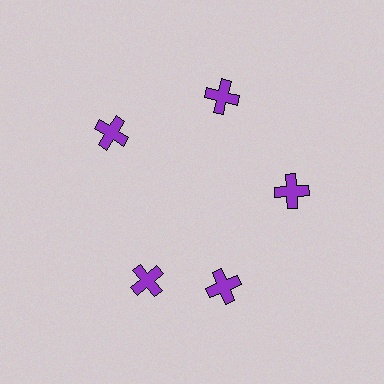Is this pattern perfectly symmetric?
No. The 5 purple crosses are arranged in a ring, but one element near the 8 o'clock position is rotated out of alignment along the ring, breaking the 5-fold rotational symmetry.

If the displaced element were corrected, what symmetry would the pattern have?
It would have 5-fold rotational symmetry — the pattern would map onto itself every 72 degrees.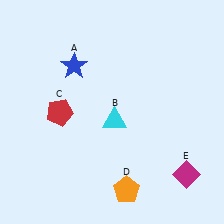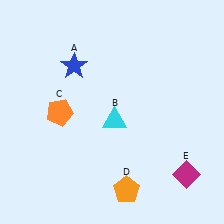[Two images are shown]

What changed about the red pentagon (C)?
In Image 1, C is red. In Image 2, it changed to orange.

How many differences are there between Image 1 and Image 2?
There is 1 difference between the two images.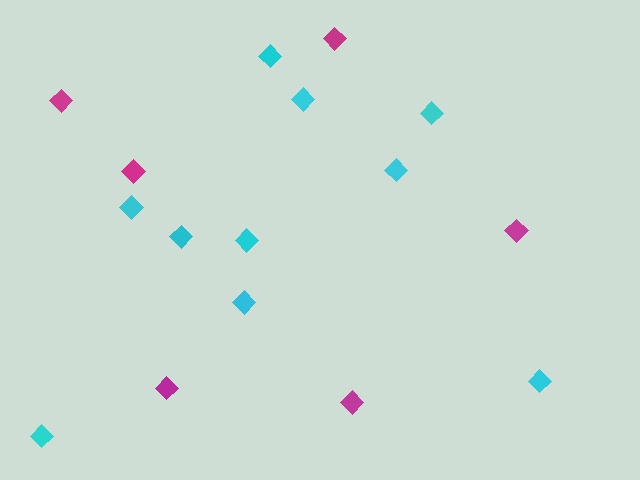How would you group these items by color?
There are 2 groups: one group of magenta diamonds (6) and one group of cyan diamonds (10).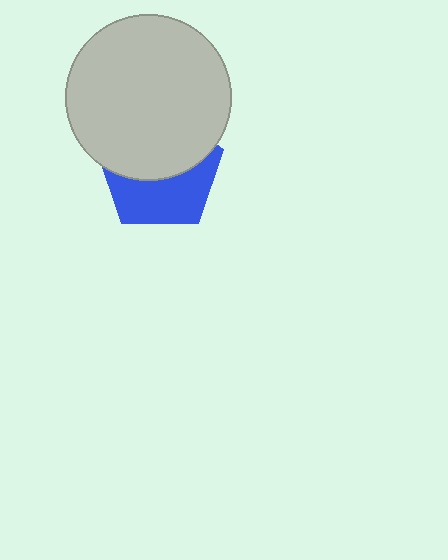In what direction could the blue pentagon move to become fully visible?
The blue pentagon could move down. That would shift it out from behind the light gray circle entirely.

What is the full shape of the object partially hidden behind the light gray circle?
The partially hidden object is a blue pentagon.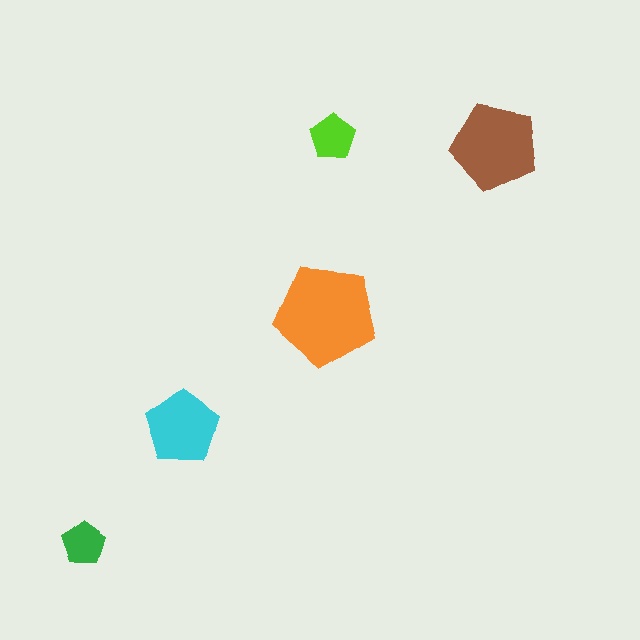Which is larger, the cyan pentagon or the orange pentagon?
The orange one.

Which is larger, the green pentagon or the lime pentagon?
The lime one.